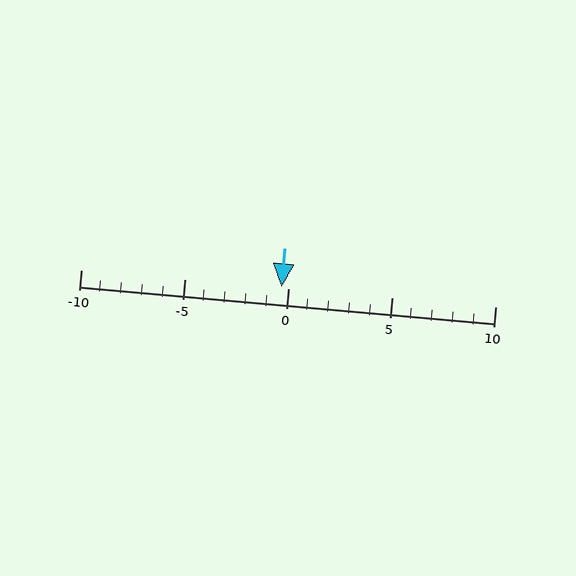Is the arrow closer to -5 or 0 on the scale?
The arrow is closer to 0.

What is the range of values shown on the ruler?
The ruler shows values from -10 to 10.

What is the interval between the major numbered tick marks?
The major tick marks are spaced 5 units apart.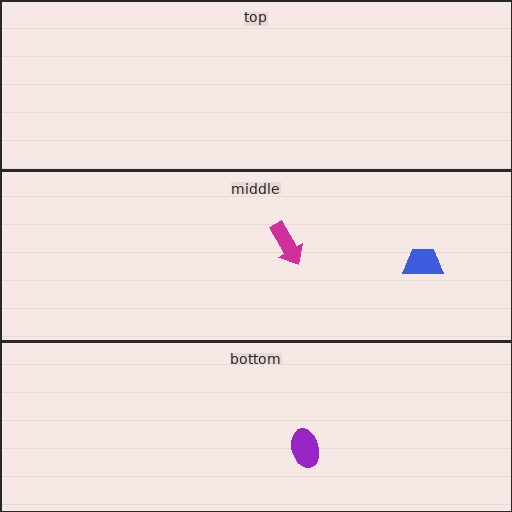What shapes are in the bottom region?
The purple ellipse.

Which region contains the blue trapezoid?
The middle region.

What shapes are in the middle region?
The blue trapezoid, the magenta arrow.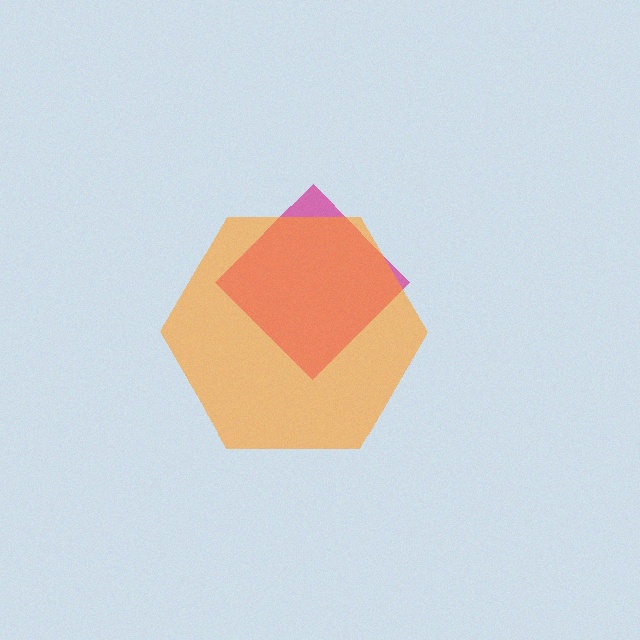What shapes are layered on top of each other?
The layered shapes are: a magenta diamond, an orange hexagon.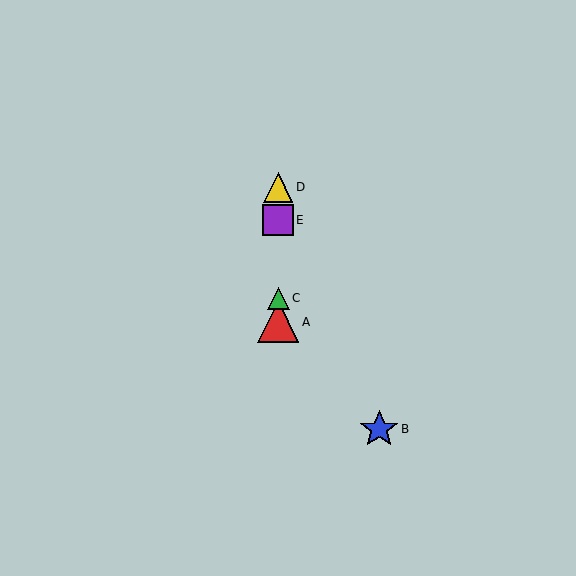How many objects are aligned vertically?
4 objects (A, C, D, E) are aligned vertically.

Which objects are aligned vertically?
Objects A, C, D, E are aligned vertically.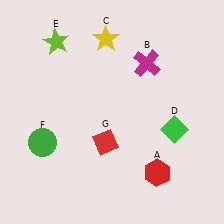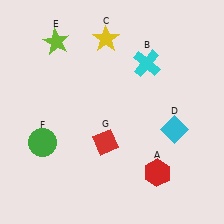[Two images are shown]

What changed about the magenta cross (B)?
In Image 1, B is magenta. In Image 2, it changed to cyan.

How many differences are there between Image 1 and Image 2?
There are 2 differences between the two images.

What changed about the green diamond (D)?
In Image 1, D is green. In Image 2, it changed to cyan.